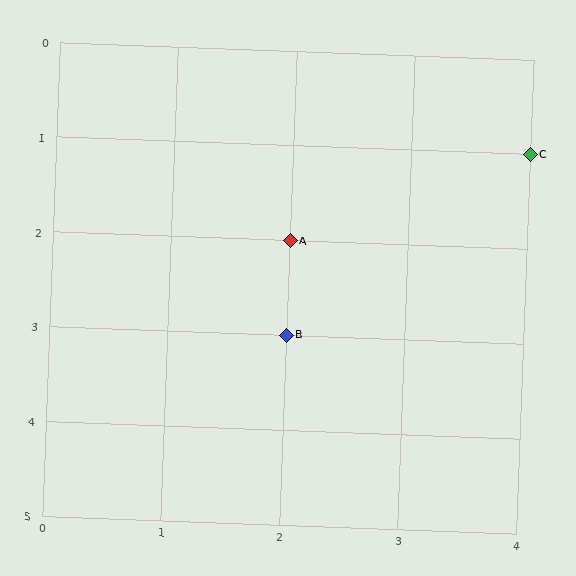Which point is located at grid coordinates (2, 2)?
Point A is at (2, 2).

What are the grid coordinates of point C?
Point C is at grid coordinates (4, 1).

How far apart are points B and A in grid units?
Points B and A are 1 row apart.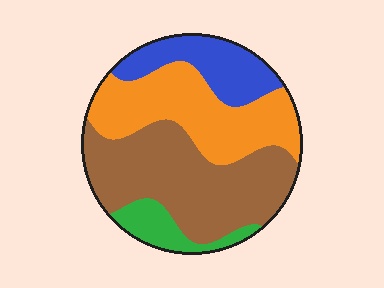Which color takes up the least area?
Green, at roughly 10%.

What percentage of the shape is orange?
Orange takes up about one third (1/3) of the shape.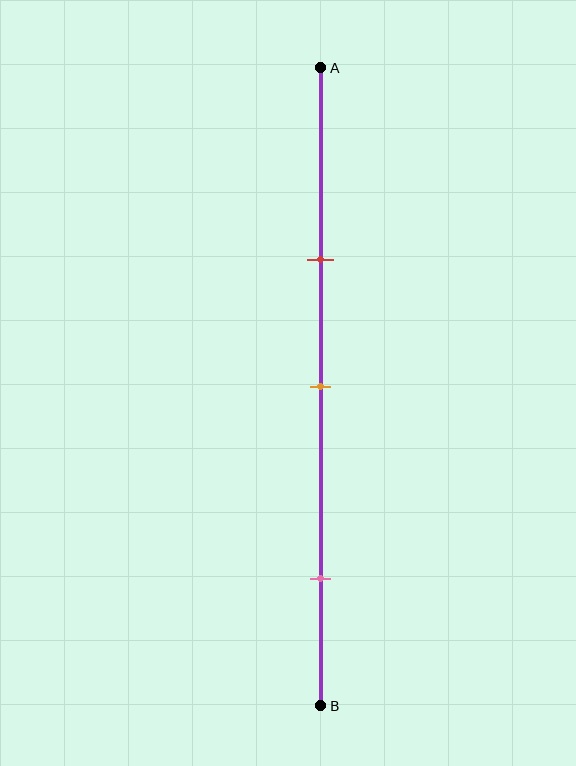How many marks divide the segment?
There are 3 marks dividing the segment.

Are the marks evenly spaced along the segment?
No, the marks are not evenly spaced.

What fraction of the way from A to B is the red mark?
The red mark is approximately 30% (0.3) of the way from A to B.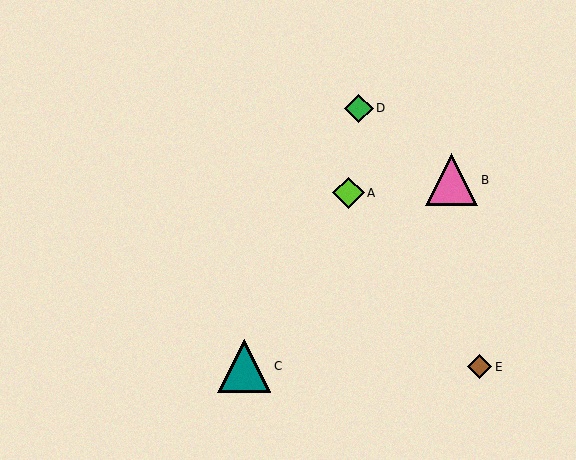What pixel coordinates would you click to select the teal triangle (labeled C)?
Click at (244, 366) to select the teal triangle C.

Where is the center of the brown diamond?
The center of the brown diamond is at (479, 367).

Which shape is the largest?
The teal triangle (labeled C) is the largest.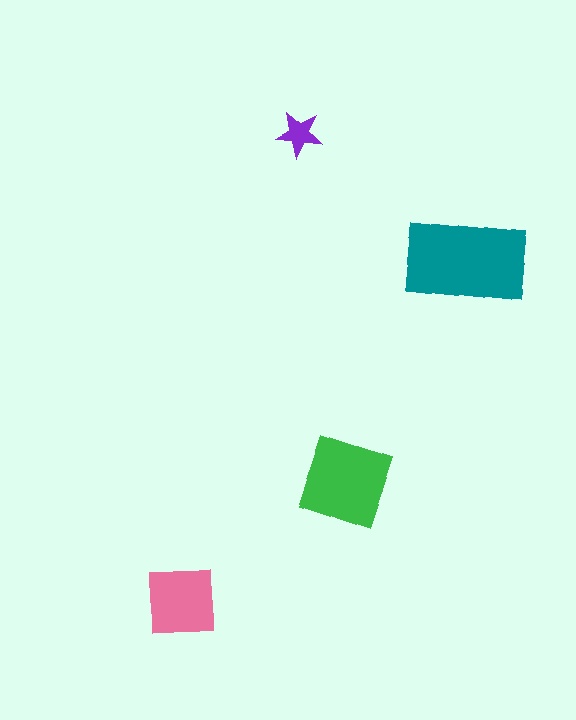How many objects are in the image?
There are 4 objects in the image.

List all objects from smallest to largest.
The purple star, the pink square, the green square, the teal rectangle.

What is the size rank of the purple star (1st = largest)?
4th.